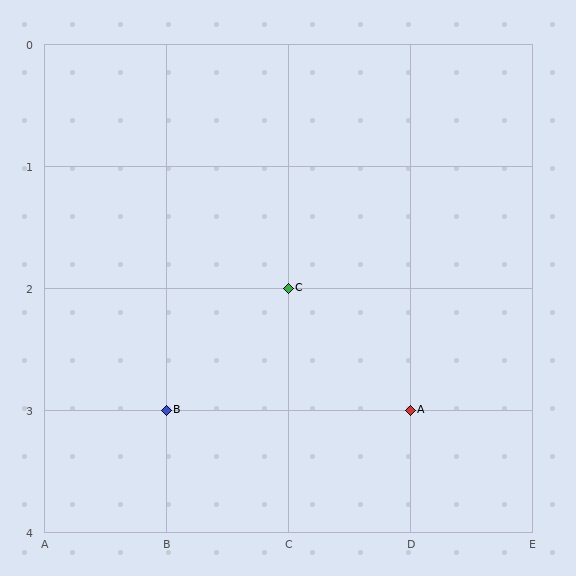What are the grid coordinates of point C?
Point C is at grid coordinates (C, 2).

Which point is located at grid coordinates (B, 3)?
Point B is at (B, 3).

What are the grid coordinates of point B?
Point B is at grid coordinates (B, 3).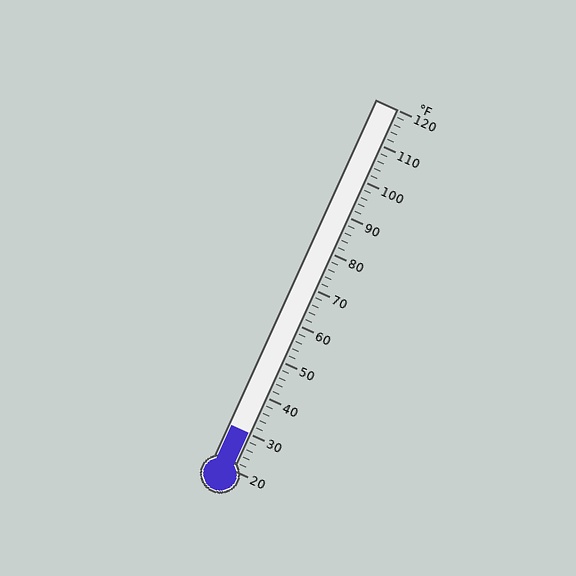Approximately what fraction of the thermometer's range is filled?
The thermometer is filled to approximately 10% of its range.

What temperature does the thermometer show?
The thermometer shows approximately 30°F.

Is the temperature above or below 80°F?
The temperature is below 80°F.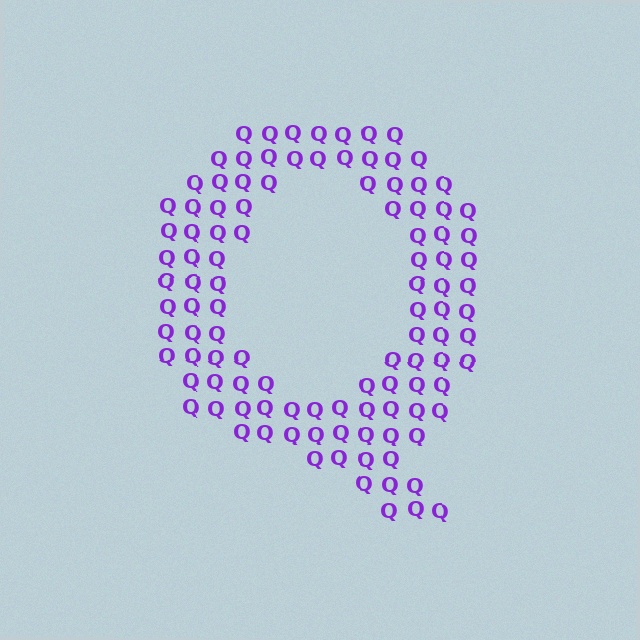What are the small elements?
The small elements are letter Q's.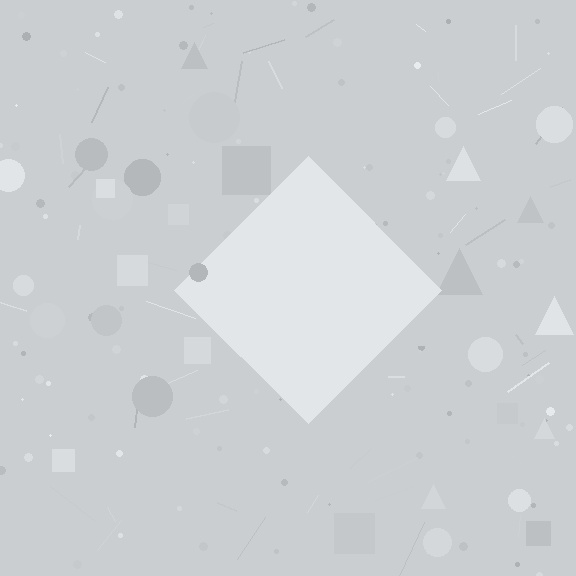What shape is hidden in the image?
A diamond is hidden in the image.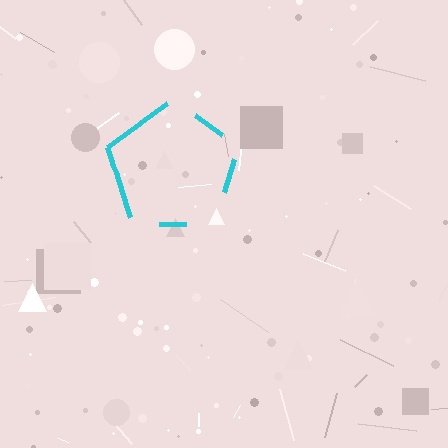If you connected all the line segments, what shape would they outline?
They would outline a pentagon.